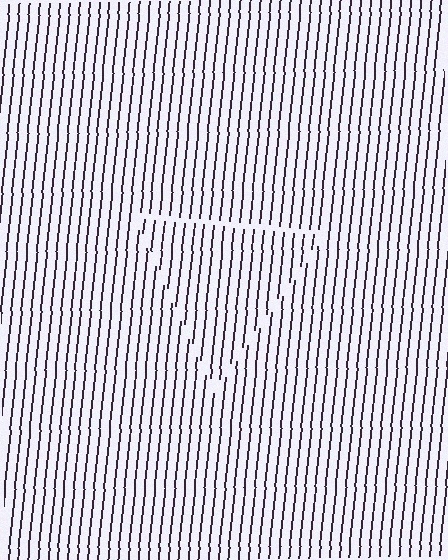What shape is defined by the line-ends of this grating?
An illusory triangle. The interior of the shape contains the same grating, shifted by half a period — the contour is defined by the phase discontinuity where line-ends from the inner and outer gratings abut.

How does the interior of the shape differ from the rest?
The interior of the shape contains the same grating, shifted by half a period — the contour is defined by the phase discontinuity where line-ends from the inner and outer gratings abut.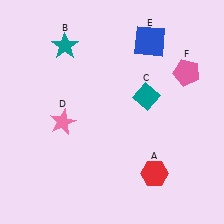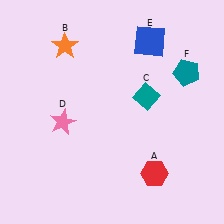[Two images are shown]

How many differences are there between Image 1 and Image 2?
There are 2 differences between the two images.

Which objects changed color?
B changed from teal to orange. F changed from pink to teal.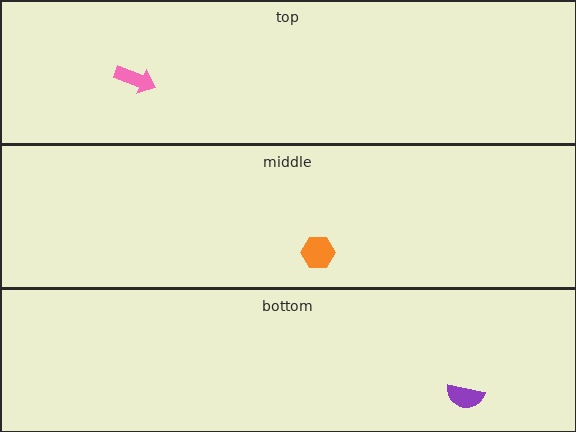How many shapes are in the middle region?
1.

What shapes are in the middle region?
The orange hexagon.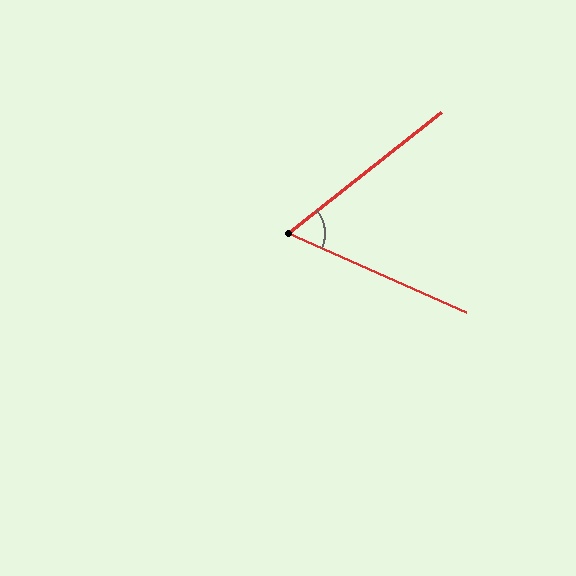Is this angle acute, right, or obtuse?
It is acute.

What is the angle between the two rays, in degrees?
Approximately 62 degrees.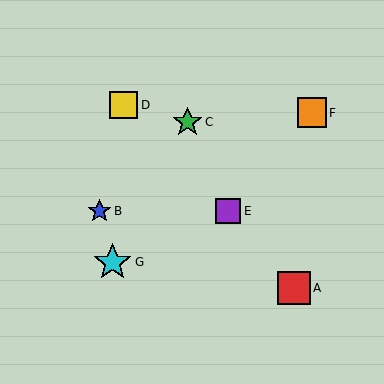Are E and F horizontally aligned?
No, E is at y≈211 and F is at y≈113.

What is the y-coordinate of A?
Object A is at y≈288.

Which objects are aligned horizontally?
Objects B, E are aligned horizontally.